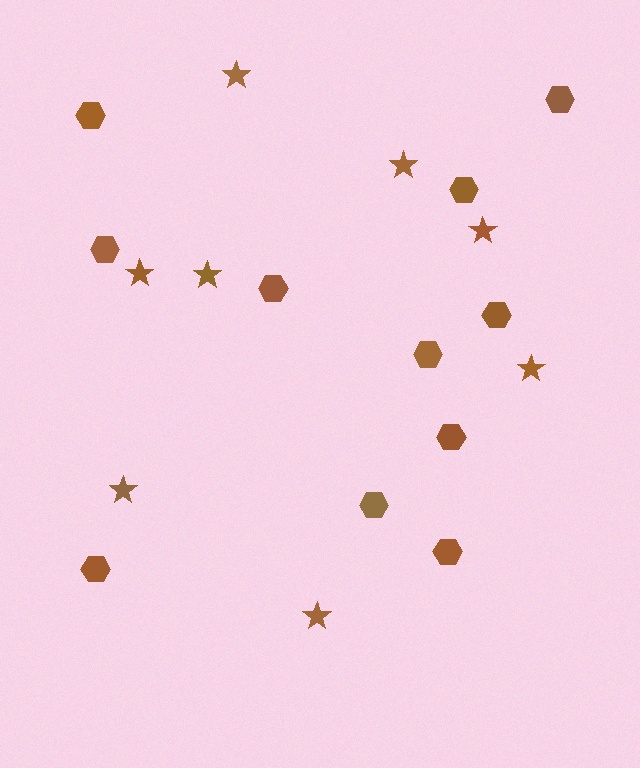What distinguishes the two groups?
There are 2 groups: one group of hexagons (11) and one group of stars (8).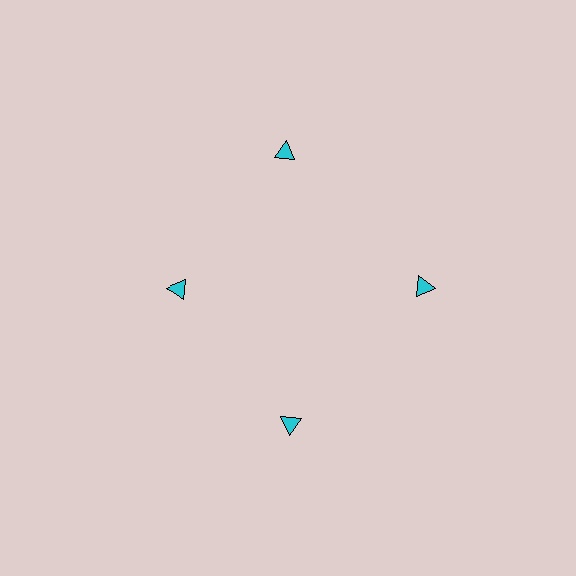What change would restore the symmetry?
The symmetry would be restored by moving it outward, back onto the ring so that all 4 triangles sit at equal angles and equal distance from the center.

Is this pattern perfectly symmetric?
No. The 4 cyan triangles are arranged in a ring, but one element near the 9 o'clock position is pulled inward toward the center, breaking the 4-fold rotational symmetry.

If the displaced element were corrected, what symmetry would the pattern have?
It would have 4-fold rotational symmetry — the pattern would map onto itself every 90 degrees.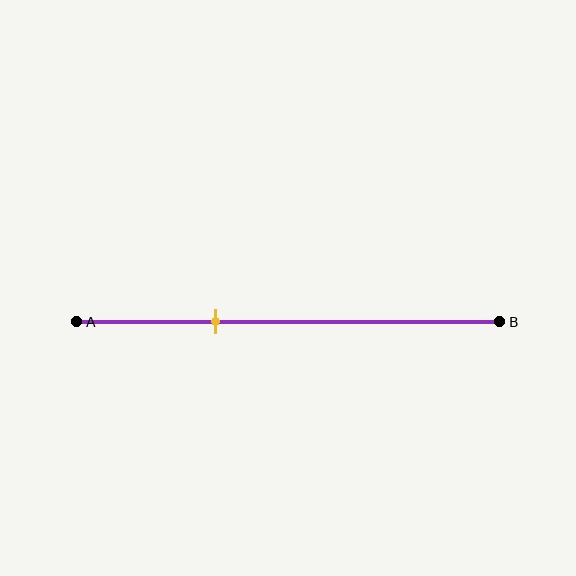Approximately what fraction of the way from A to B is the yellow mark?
The yellow mark is approximately 35% of the way from A to B.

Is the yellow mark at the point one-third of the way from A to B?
Yes, the mark is approximately at the one-third point.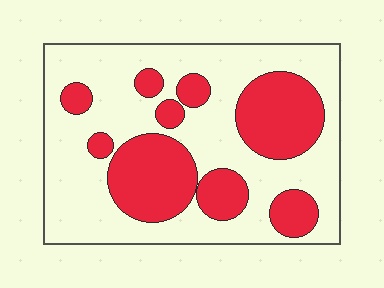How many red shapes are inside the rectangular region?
9.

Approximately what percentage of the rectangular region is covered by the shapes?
Approximately 35%.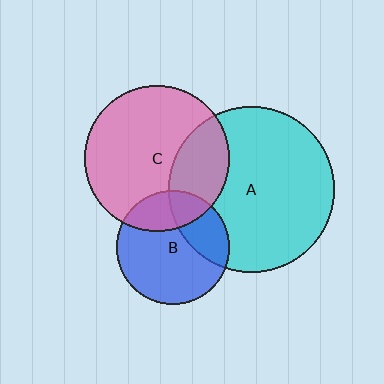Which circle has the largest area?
Circle A (cyan).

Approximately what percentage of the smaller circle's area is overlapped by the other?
Approximately 30%.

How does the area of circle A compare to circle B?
Approximately 2.1 times.